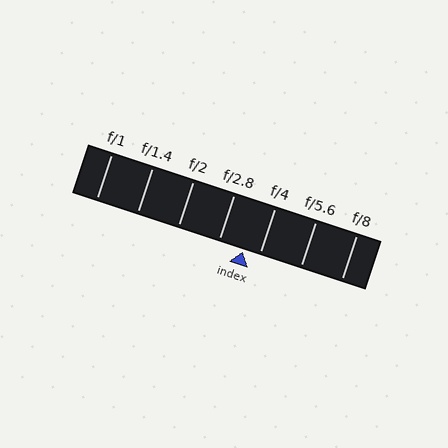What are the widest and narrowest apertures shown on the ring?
The widest aperture shown is f/1 and the narrowest is f/8.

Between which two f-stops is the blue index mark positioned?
The index mark is between f/2.8 and f/4.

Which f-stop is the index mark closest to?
The index mark is closest to f/4.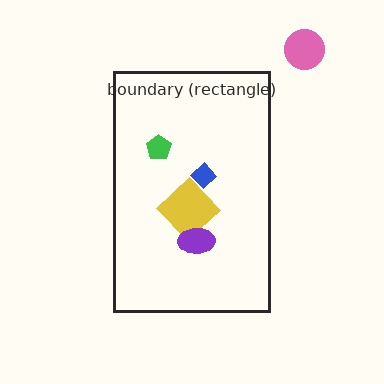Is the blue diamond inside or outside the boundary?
Inside.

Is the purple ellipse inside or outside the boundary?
Inside.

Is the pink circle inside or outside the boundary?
Outside.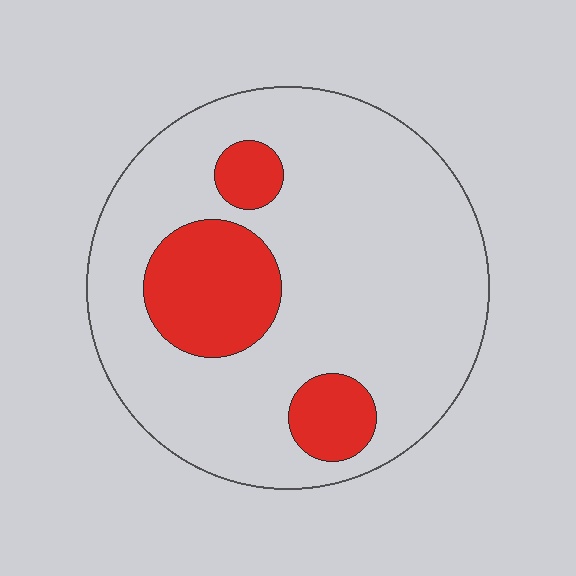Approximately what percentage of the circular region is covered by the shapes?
Approximately 20%.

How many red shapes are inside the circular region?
3.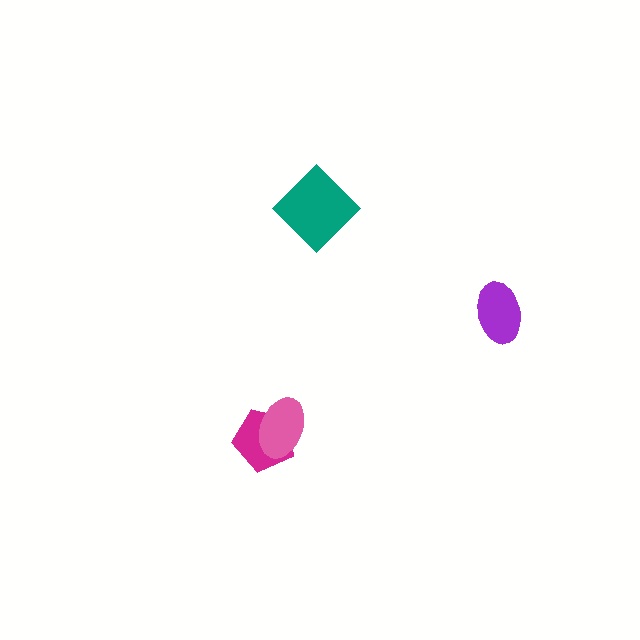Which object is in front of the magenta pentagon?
The pink ellipse is in front of the magenta pentagon.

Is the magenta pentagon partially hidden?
Yes, it is partially covered by another shape.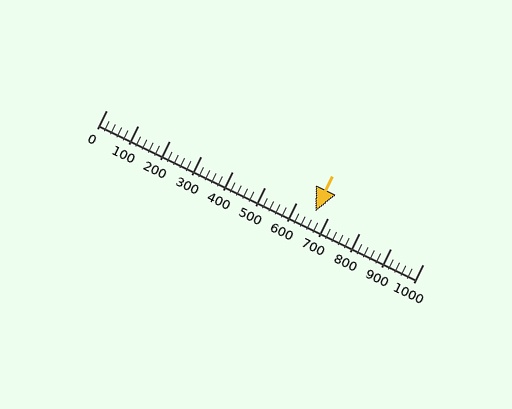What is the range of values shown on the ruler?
The ruler shows values from 0 to 1000.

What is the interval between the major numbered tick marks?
The major tick marks are spaced 100 units apart.